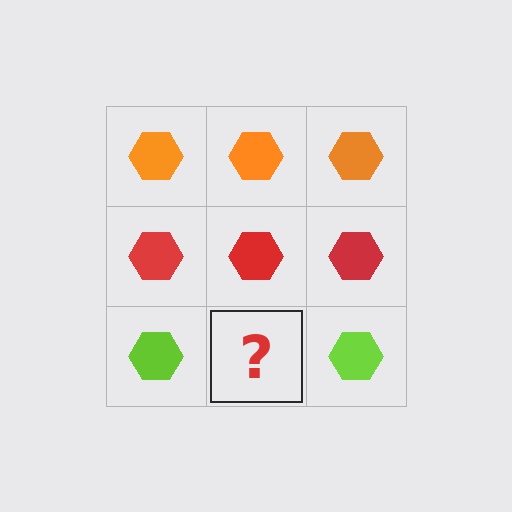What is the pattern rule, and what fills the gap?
The rule is that each row has a consistent color. The gap should be filled with a lime hexagon.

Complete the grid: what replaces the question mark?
The question mark should be replaced with a lime hexagon.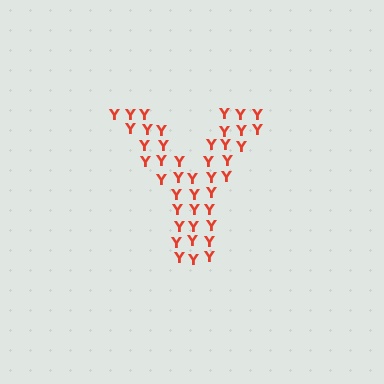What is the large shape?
The large shape is the letter Y.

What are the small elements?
The small elements are letter Y's.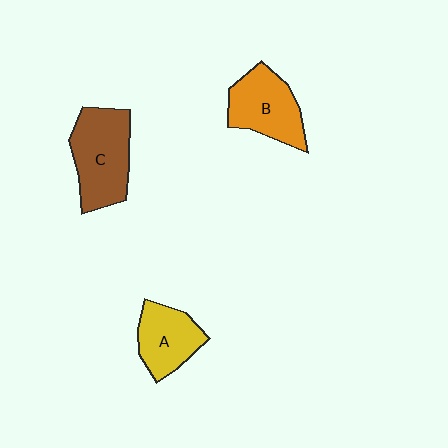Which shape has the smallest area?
Shape A (yellow).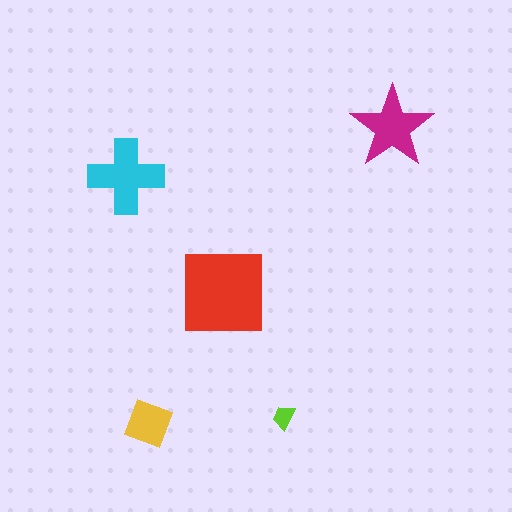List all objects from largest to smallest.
The red square, the cyan cross, the magenta star, the yellow diamond, the lime trapezoid.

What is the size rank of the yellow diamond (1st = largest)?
4th.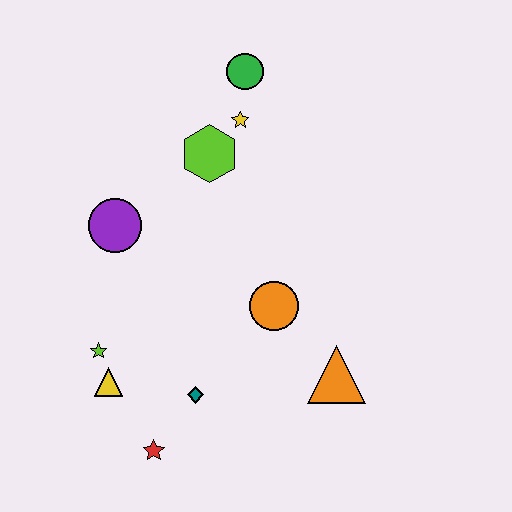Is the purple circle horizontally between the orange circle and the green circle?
No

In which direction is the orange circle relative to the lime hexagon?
The orange circle is below the lime hexagon.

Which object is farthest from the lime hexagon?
The red star is farthest from the lime hexagon.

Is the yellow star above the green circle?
No